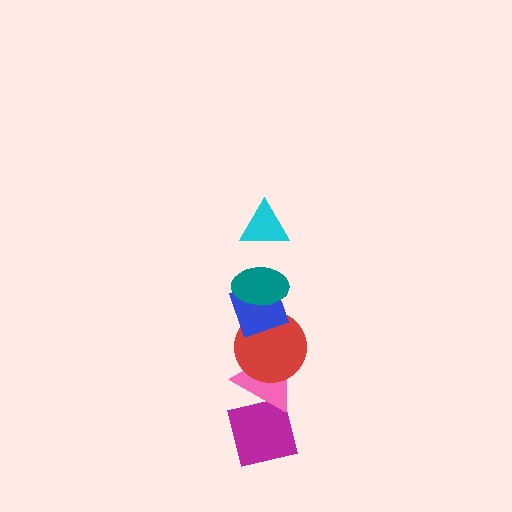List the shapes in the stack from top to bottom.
From top to bottom: the cyan triangle, the teal ellipse, the blue diamond, the red circle, the pink triangle, the magenta square.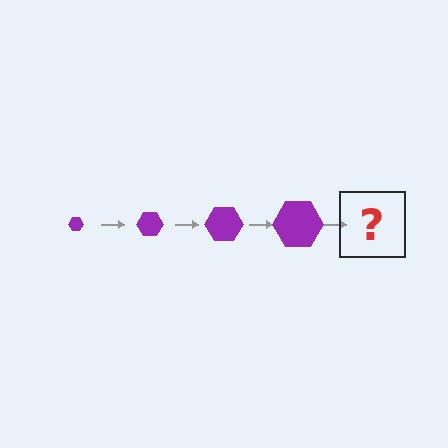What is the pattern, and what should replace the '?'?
The pattern is that the hexagon gets progressively larger each step. The '?' should be a purple hexagon, larger than the previous one.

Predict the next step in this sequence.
The next step is a purple hexagon, larger than the previous one.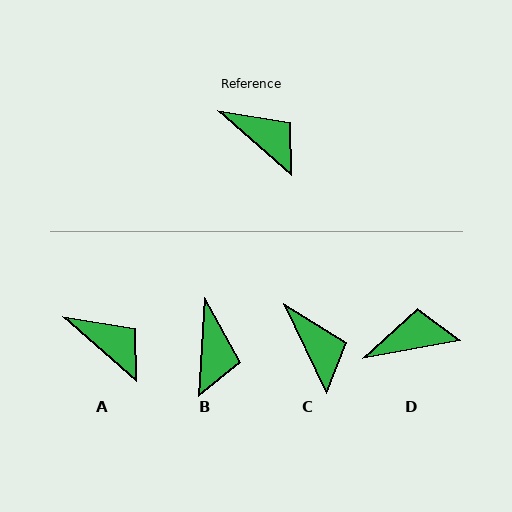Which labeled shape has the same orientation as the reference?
A.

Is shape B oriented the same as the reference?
No, it is off by about 52 degrees.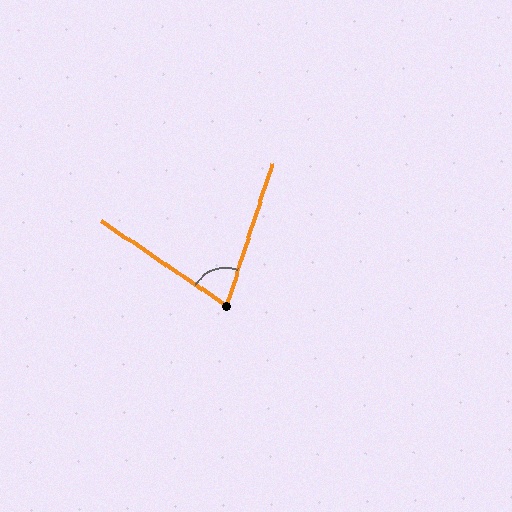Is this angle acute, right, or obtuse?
It is acute.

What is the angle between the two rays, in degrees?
Approximately 74 degrees.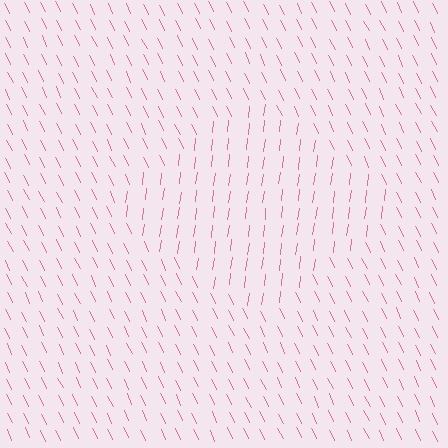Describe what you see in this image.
The image is filled with small pink line segments. A diamond region in the image has lines oriented differently from the surrounding lines, creating a visible texture boundary.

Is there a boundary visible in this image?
Yes, there is a texture boundary formed by a change in line orientation.